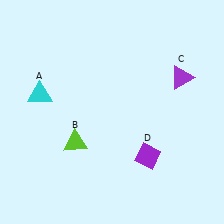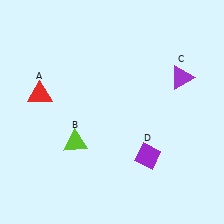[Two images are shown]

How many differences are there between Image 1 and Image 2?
There is 1 difference between the two images.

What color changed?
The triangle (A) changed from cyan in Image 1 to red in Image 2.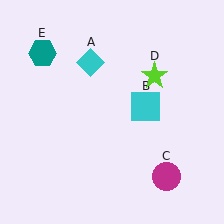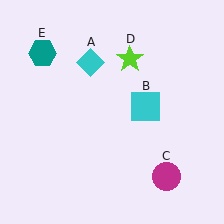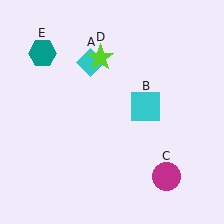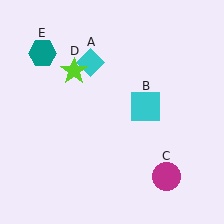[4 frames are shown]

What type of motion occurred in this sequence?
The lime star (object D) rotated counterclockwise around the center of the scene.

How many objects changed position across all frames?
1 object changed position: lime star (object D).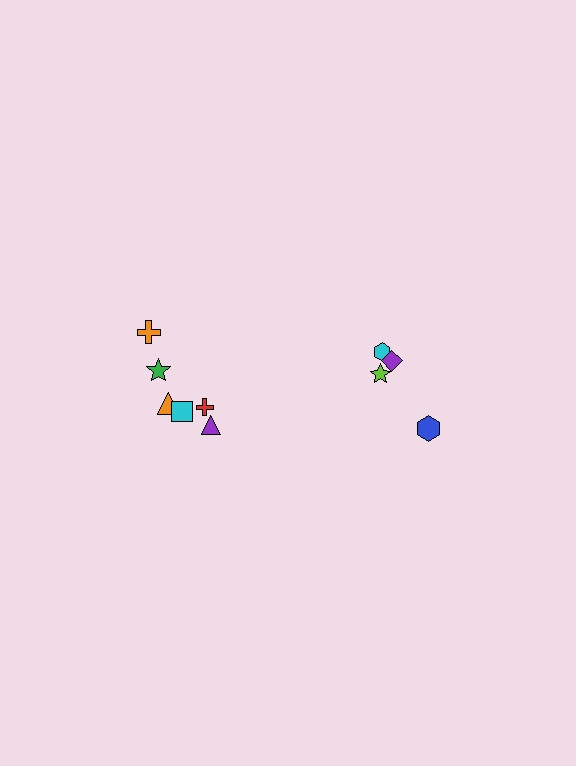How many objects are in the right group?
There are 4 objects.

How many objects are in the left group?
There are 6 objects.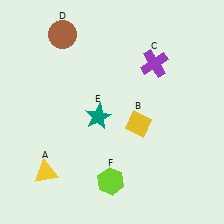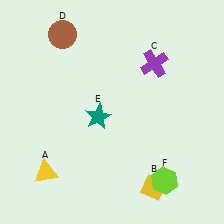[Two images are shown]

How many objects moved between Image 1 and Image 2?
2 objects moved between the two images.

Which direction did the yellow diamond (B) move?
The yellow diamond (B) moved down.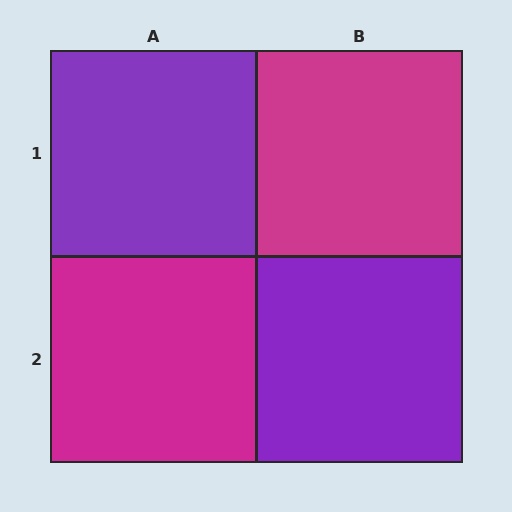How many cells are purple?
2 cells are purple.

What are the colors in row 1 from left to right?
Purple, magenta.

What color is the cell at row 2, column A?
Magenta.